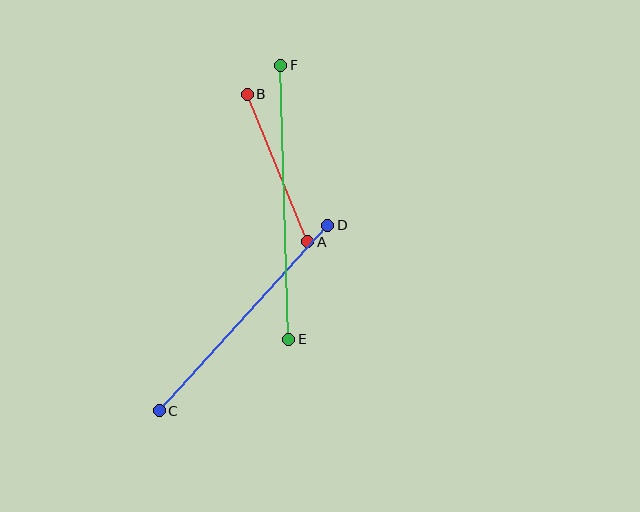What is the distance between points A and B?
The distance is approximately 159 pixels.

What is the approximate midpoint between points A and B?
The midpoint is at approximately (277, 168) pixels.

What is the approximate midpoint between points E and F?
The midpoint is at approximately (285, 202) pixels.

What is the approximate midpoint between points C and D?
The midpoint is at approximately (243, 318) pixels.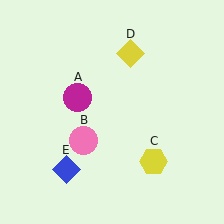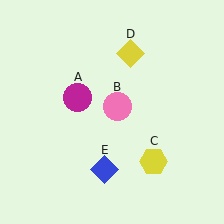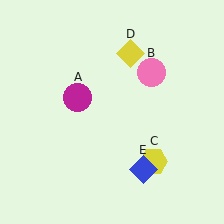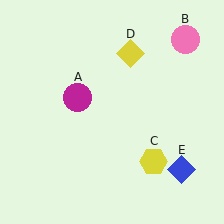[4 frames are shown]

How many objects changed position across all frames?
2 objects changed position: pink circle (object B), blue diamond (object E).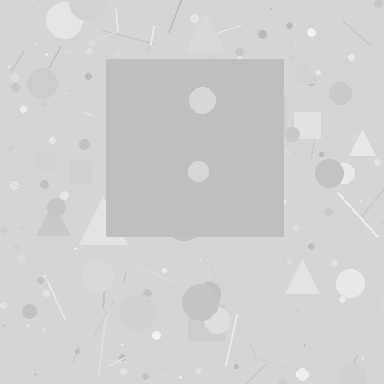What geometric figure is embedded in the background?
A square is embedded in the background.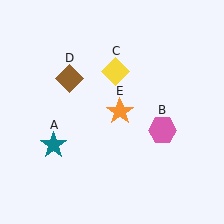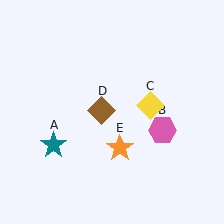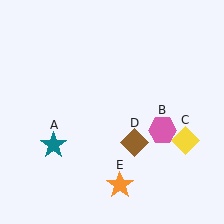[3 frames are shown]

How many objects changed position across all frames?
3 objects changed position: yellow diamond (object C), brown diamond (object D), orange star (object E).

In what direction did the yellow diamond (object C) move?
The yellow diamond (object C) moved down and to the right.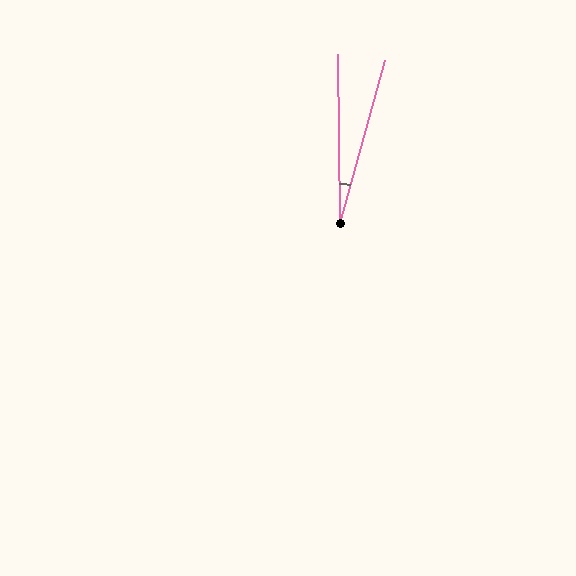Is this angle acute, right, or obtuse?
It is acute.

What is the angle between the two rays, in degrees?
Approximately 16 degrees.